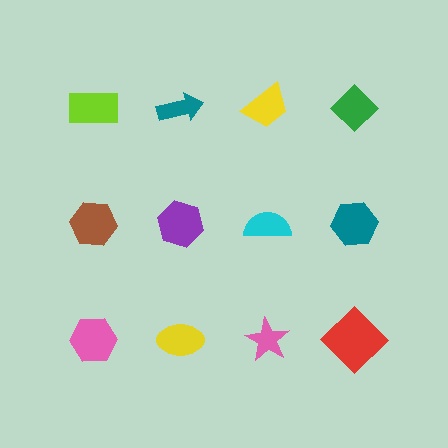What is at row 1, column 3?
A yellow trapezoid.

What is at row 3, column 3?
A pink star.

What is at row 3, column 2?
A yellow ellipse.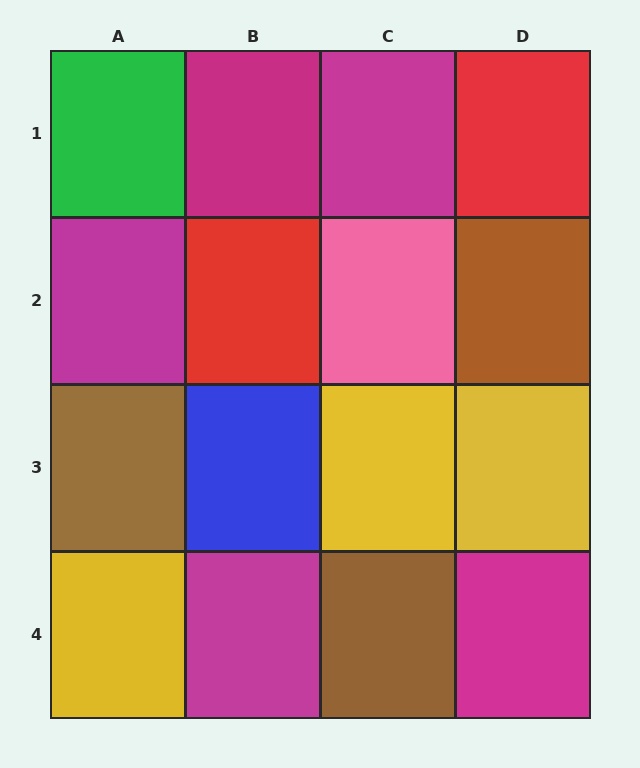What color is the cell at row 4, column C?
Brown.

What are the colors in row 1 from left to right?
Green, magenta, magenta, red.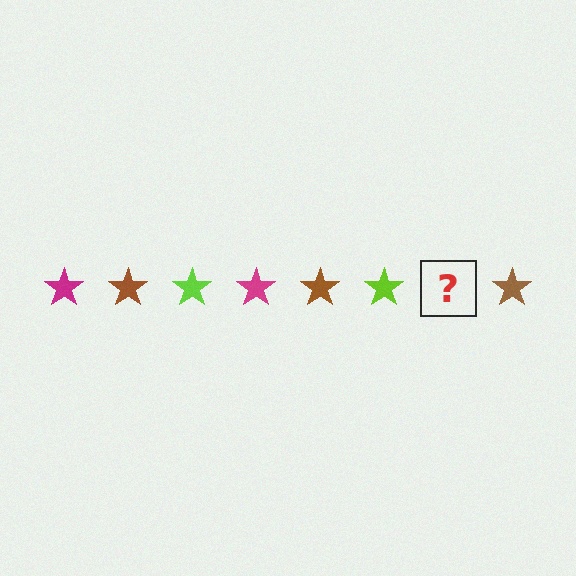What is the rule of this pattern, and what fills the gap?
The rule is that the pattern cycles through magenta, brown, lime stars. The gap should be filled with a magenta star.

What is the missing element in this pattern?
The missing element is a magenta star.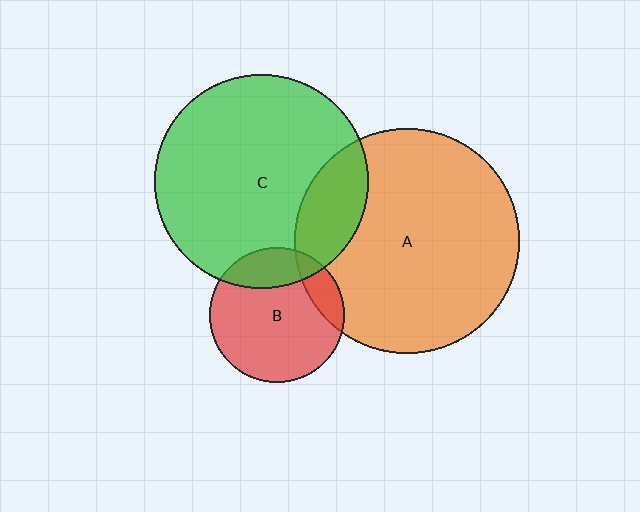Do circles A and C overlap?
Yes.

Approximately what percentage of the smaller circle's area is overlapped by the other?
Approximately 20%.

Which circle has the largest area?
Circle A (orange).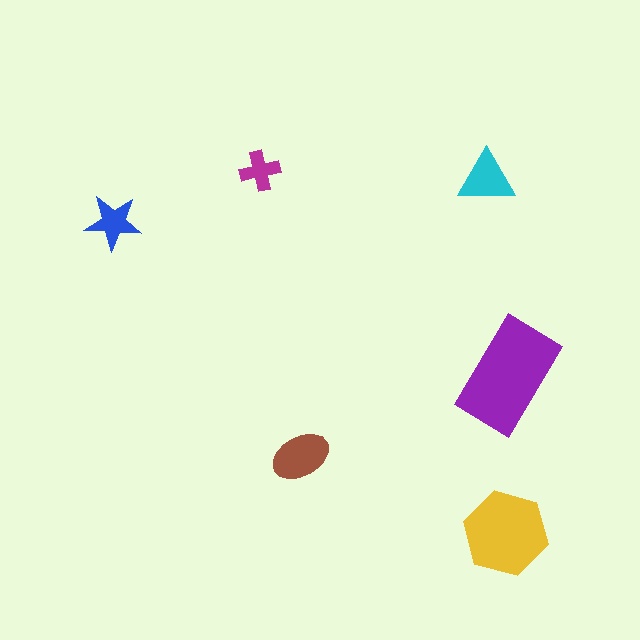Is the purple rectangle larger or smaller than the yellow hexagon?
Larger.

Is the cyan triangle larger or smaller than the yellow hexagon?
Smaller.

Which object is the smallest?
The magenta cross.